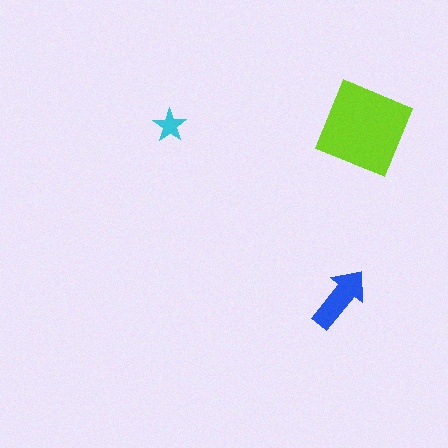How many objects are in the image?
There are 3 objects in the image.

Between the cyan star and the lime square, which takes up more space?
The lime square.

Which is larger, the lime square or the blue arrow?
The lime square.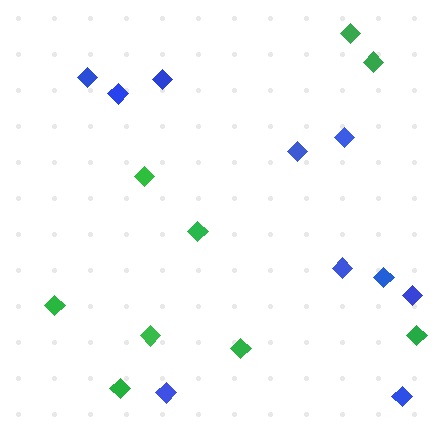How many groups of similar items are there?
There are 2 groups: one group of blue diamonds (10) and one group of green diamonds (9).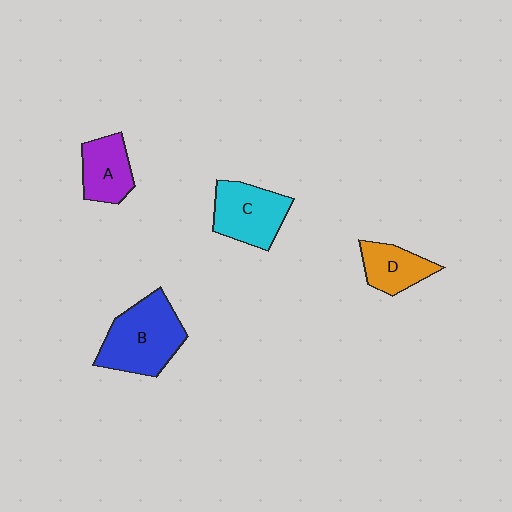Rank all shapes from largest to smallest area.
From largest to smallest: B (blue), C (cyan), A (purple), D (orange).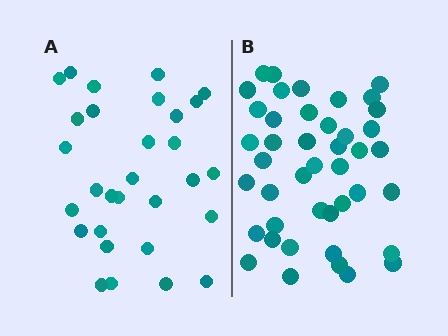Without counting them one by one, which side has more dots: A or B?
Region B (the right region) has more dots.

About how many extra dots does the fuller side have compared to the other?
Region B has approximately 15 more dots than region A.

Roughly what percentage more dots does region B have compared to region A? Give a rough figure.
About 45% more.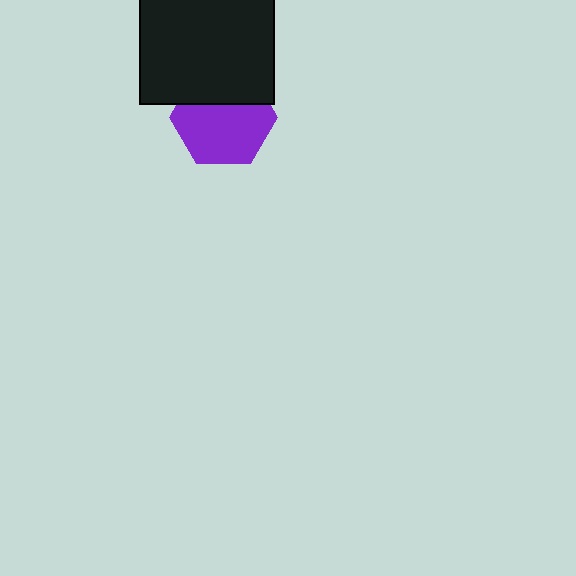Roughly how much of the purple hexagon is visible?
Most of it is visible (roughly 65%).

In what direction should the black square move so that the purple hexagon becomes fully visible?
The black square should move up. That is the shortest direction to clear the overlap and leave the purple hexagon fully visible.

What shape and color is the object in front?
The object in front is a black square.